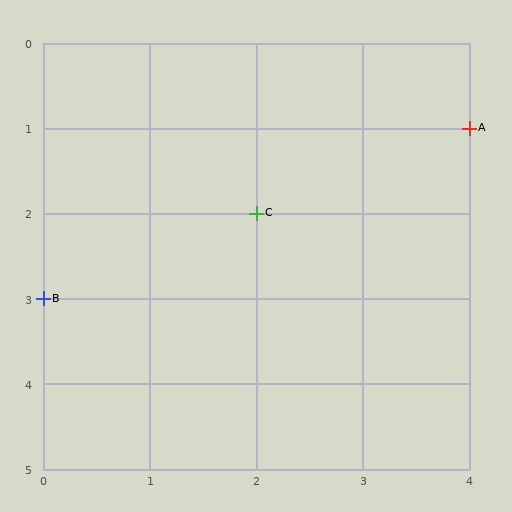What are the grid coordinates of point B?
Point B is at grid coordinates (0, 3).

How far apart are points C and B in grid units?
Points C and B are 2 columns and 1 row apart (about 2.2 grid units diagonally).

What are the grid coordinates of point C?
Point C is at grid coordinates (2, 2).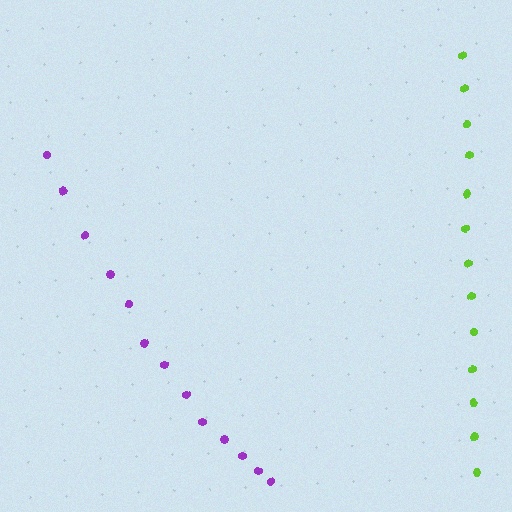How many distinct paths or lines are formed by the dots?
There are 2 distinct paths.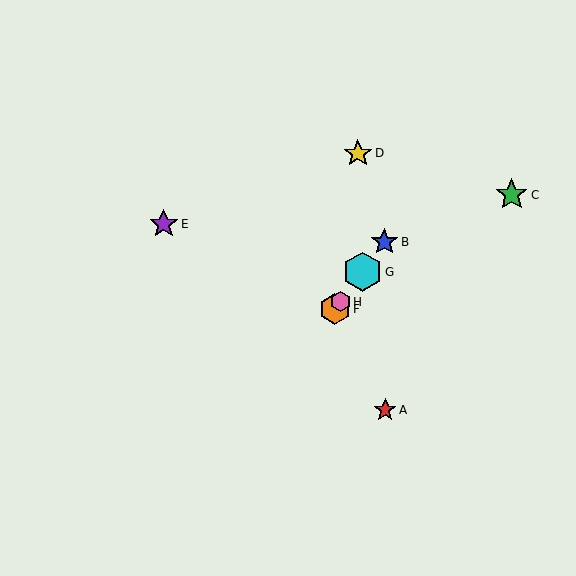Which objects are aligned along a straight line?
Objects B, F, G, H are aligned along a straight line.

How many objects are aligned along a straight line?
4 objects (B, F, G, H) are aligned along a straight line.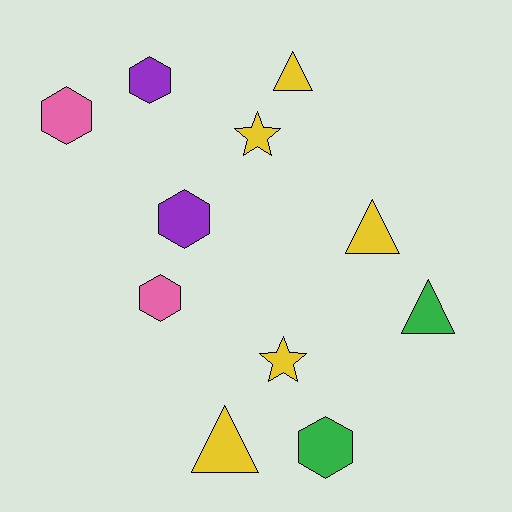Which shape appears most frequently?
Hexagon, with 5 objects.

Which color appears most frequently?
Yellow, with 5 objects.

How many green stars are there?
There are no green stars.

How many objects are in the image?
There are 11 objects.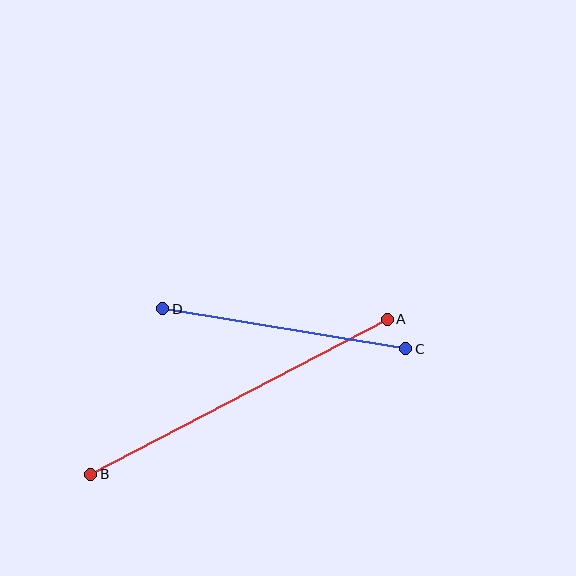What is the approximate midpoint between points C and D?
The midpoint is at approximately (284, 329) pixels.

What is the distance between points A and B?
The distance is approximately 335 pixels.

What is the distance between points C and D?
The distance is approximately 246 pixels.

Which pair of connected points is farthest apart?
Points A and B are farthest apart.